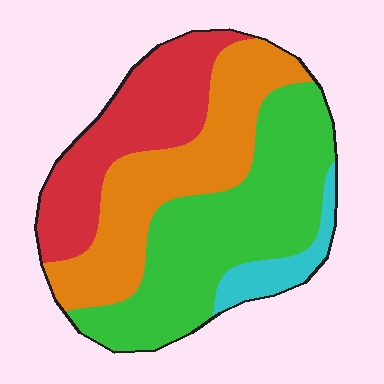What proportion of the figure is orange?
Orange covers around 30% of the figure.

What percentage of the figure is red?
Red takes up about one quarter (1/4) of the figure.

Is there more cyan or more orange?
Orange.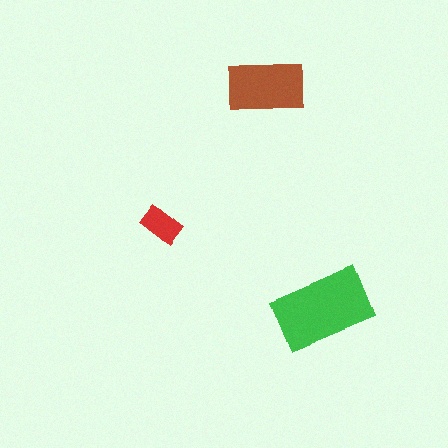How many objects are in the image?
There are 3 objects in the image.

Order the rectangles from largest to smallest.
the green one, the brown one, the red one.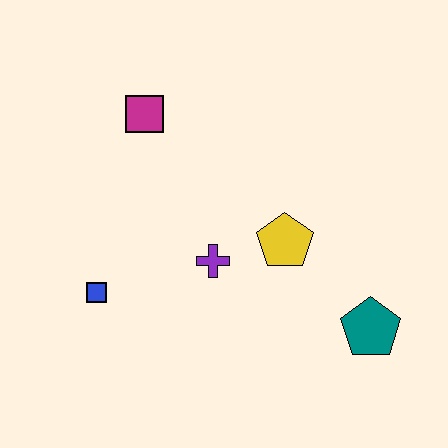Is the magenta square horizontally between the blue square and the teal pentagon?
Yes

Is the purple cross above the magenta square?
No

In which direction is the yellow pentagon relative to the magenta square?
The yellow pentagon is to the right of the magenta square.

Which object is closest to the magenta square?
The purple cross is closest to the magenta square.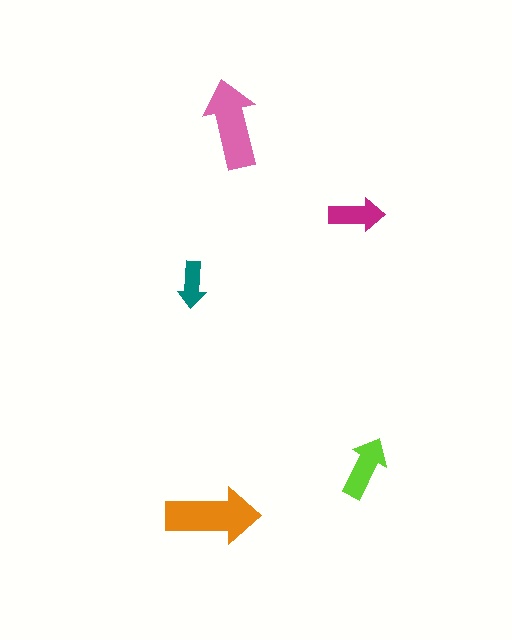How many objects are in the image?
There are 5 objects in the image.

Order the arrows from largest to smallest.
the orange one, the pink one, the lime one, the magenta one, the teal one.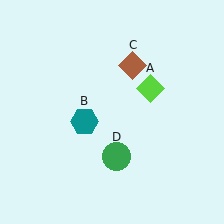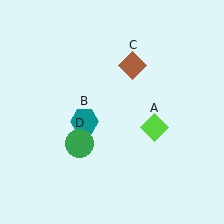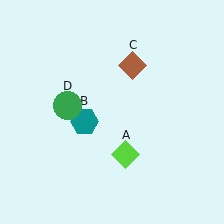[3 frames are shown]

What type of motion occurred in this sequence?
The lime diamond (object A), green circle (object D) rotated clockwise around the center of the scene.